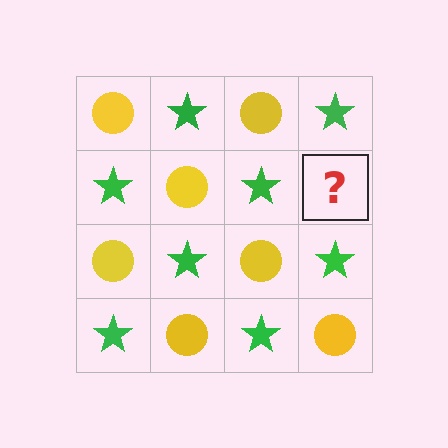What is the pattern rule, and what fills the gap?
The rule is that it alternates yellow circle and green star in a checkerboard pattern. The gap should be filled with a yellow circle.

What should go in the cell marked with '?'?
The missing cell should contain a yellow circle.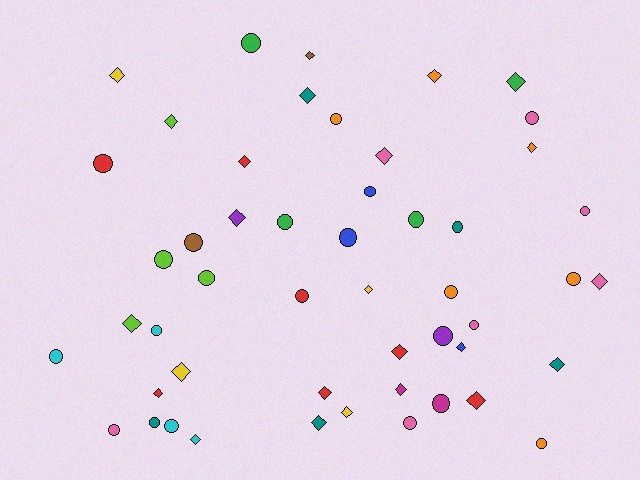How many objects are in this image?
There are 50 objects.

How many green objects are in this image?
There are 4 green objects.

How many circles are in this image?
There are 26 circles.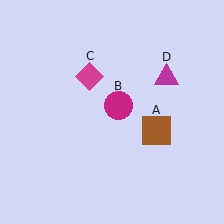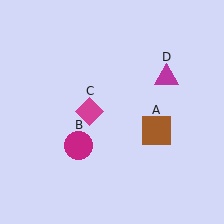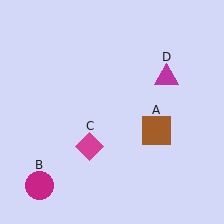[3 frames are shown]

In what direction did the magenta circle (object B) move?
The magenta circle (object B) moved down and to the left.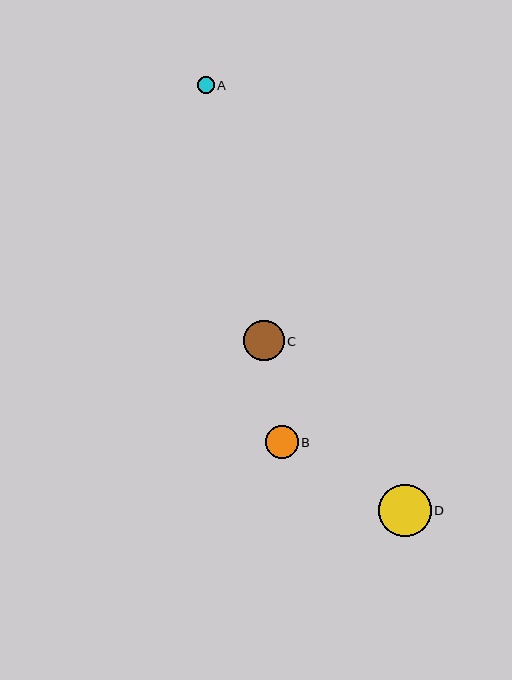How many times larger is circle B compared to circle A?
Circle B is approximately 2.0 times the size of circle A.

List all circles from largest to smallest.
From largest to smallest: D, C, B, A.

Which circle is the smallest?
Circle A is the smallest with a size of approximately 17 pixels.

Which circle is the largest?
Circle D is the largest with a size of approximately 52 pixels.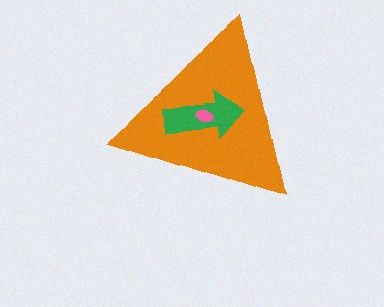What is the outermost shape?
The orange triangle.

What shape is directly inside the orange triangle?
The green arrow.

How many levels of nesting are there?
3.